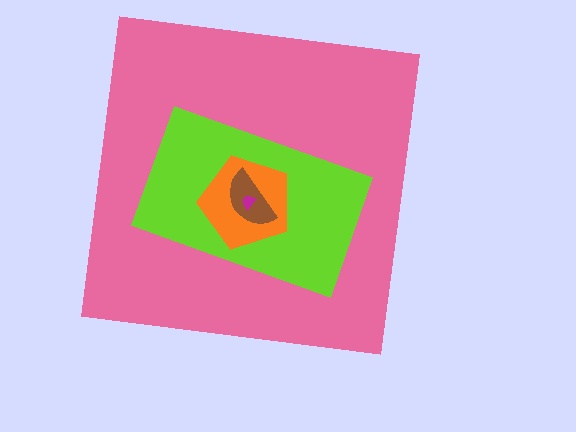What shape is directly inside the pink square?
The lime rectangle.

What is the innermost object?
The magenta trapezoid.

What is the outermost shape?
The pink square.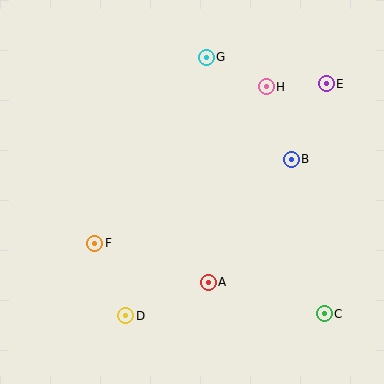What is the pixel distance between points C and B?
The distance between C and B is 158 pixels.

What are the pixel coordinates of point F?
Point F is at (95, 243).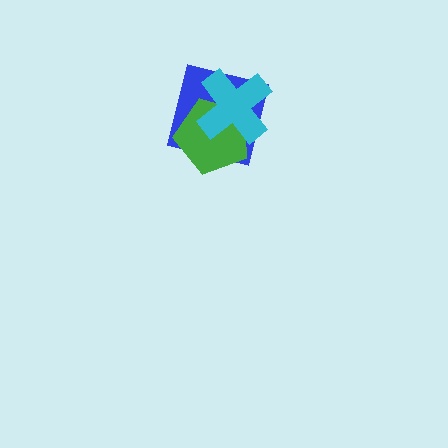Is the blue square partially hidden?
Yes, it is partially covered by another shape.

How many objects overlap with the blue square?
2 objects overlap with the blue square.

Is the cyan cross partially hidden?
No, no other shape covers it.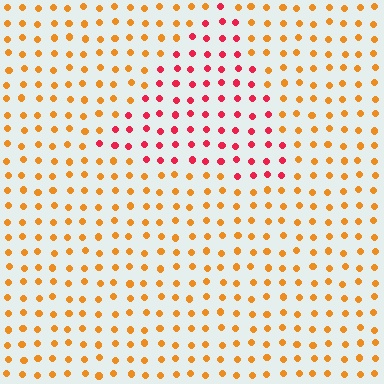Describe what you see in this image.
The image is filled with small orange elements in a uniform arrangement. A triangle-shaped region is visible where the elements are tinted to a slightly different hue, forming a subtle color boundary.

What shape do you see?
I see a triangle.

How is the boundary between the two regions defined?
The boundary is defined purely by a slight shift in hue (about 44 degrees). Spacing, size, and orientation are identical on both sides.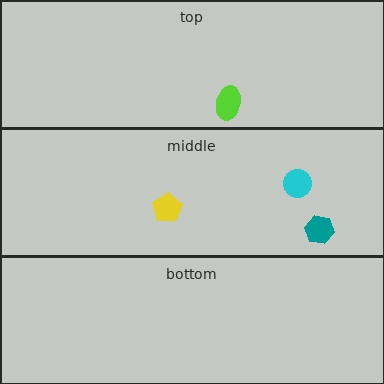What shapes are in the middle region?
The yellow pentagon, the cyan circle, the teal hexagon.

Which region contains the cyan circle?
The middle region.